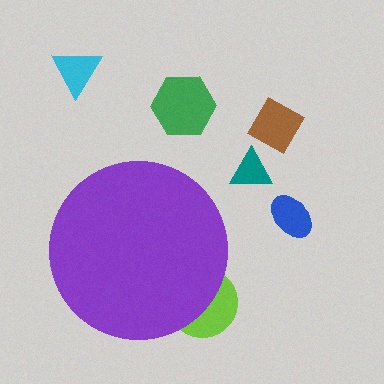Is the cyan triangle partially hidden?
No, the cyan triangle is fully visible.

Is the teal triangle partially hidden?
No, the teal triangle is fully visible.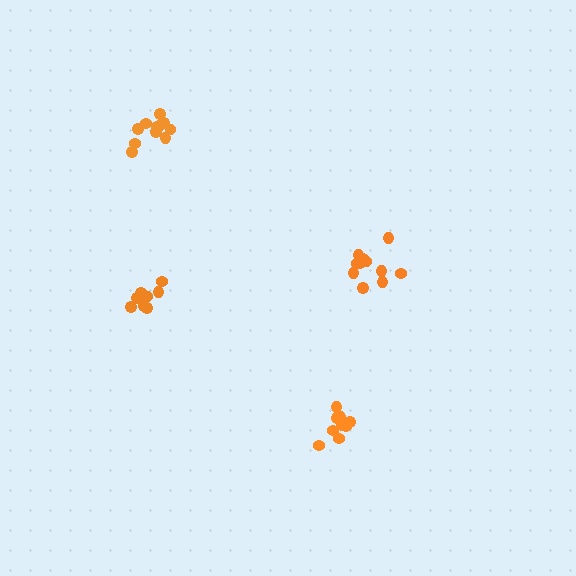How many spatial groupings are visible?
There are 4 spatial groupings.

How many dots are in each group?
Group 1: 12 dots, Group 2: 9 dots, Group 3: 11 dots, Group 4: 9 dots (41 total).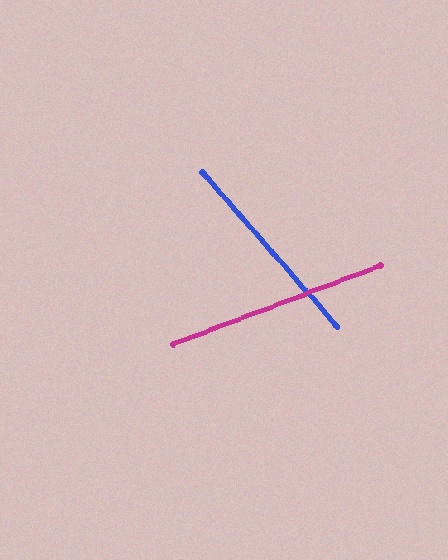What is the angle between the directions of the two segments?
Approximately 70 degrees.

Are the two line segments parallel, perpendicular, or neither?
Neither parallel nor perpendicular — they differ by about 70°.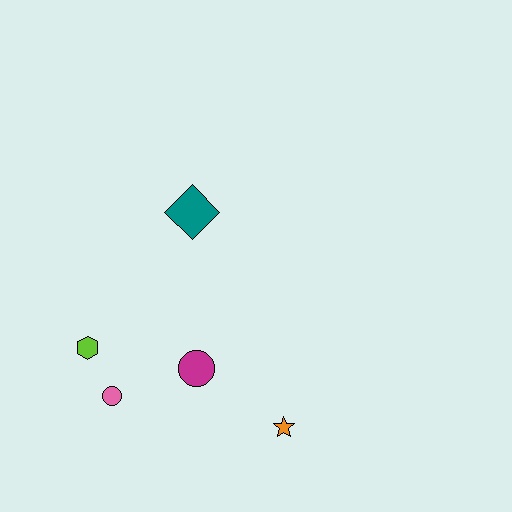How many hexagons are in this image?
There is 1 hexagon.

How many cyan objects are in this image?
There are no cyan objects.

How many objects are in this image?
There are 5 objects.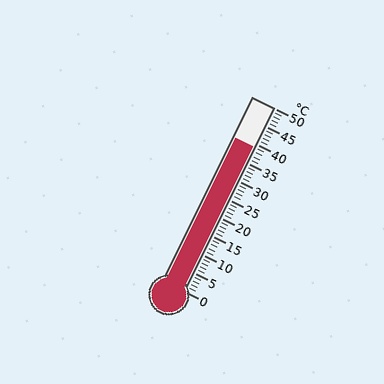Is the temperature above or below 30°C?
The temperature is above 30°C.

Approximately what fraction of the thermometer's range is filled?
The thermometer is filled to approximately 80% of its range.